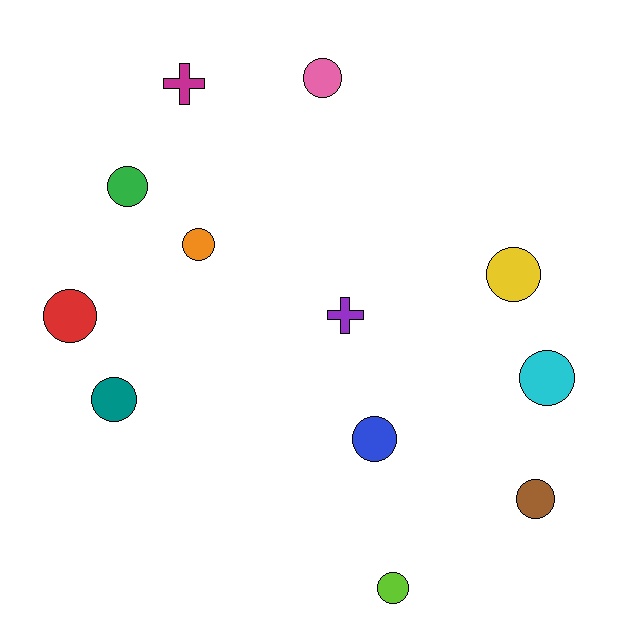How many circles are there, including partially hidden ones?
There are 10 circles.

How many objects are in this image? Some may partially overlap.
There are 12 objects.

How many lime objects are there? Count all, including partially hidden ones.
There is 1 lime object.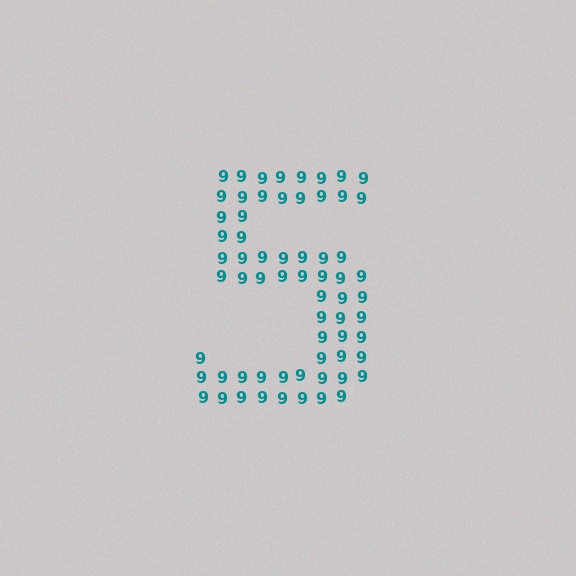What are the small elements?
The small elements are digit 9's.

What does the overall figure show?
The overall figure shows the digit 5.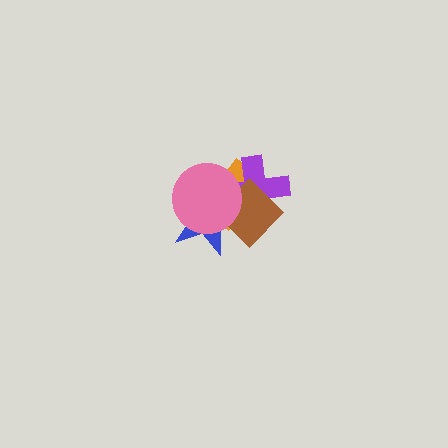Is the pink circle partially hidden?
No, no other shape covers it.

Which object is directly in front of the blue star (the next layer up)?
The purple cross is directly in front of the blue star.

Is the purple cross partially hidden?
Yes, it is partially covered by another shape.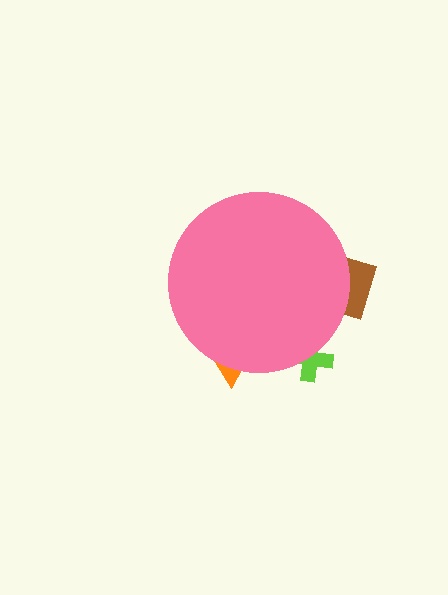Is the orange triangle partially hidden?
Yes, the orange triangle is partially hidden behind the pink circle.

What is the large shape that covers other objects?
A pink circle.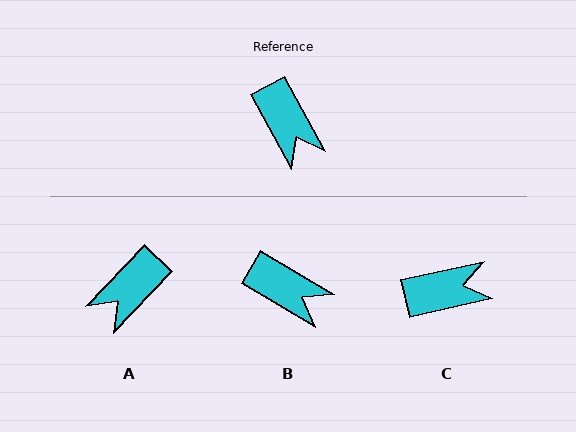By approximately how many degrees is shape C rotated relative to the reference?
Approximately 74 degrees counter-clockwise.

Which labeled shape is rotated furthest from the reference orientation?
C, about 74 degrees away.